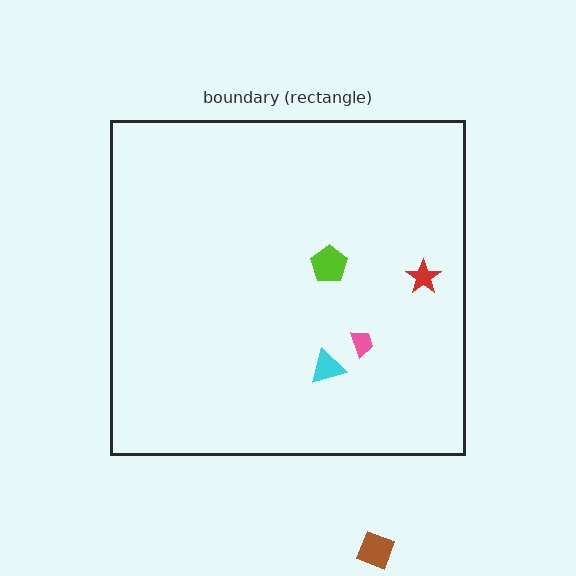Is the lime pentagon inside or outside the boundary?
Inside.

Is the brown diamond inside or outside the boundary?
Outside.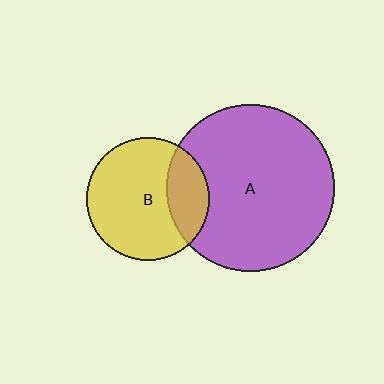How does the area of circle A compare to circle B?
Approximately 1.8 times.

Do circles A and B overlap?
Yes.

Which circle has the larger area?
Circle A (purple).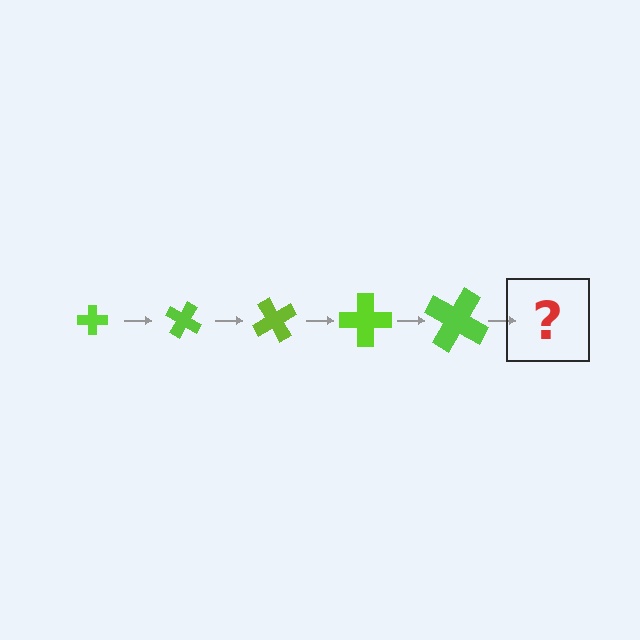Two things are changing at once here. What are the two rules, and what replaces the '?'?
The two rules are that the cross grows larger each step and it rotates 30 degrees each step. The '?' should be a cross, larger than the previous one and rotated 150 degrees from the start.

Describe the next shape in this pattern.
It should be a cross, larger than the previous one and rotated 150 degrees from the start.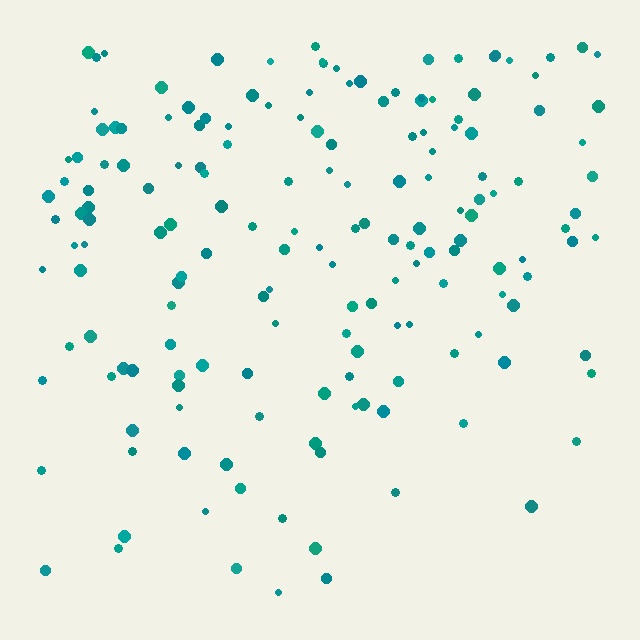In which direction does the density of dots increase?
From bottom to top, with the top side densest.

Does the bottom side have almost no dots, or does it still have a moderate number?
Still a moderate number, just noticeably fewer than the top.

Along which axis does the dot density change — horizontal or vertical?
Vertical.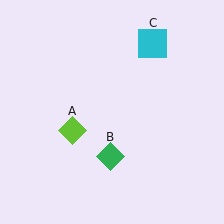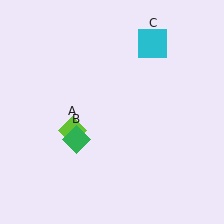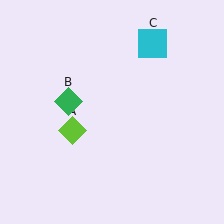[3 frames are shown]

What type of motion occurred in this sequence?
The green diamond (object B) rotated clockwise around the center of the scene.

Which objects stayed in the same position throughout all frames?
Lime diamond (object A) and cyan square (object C) remained stationary.